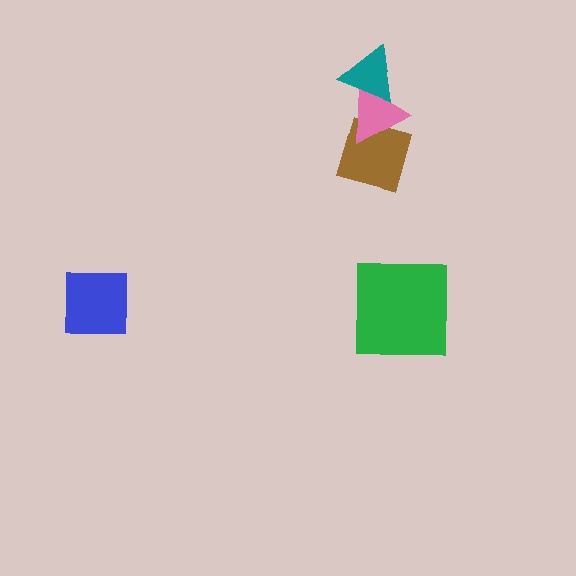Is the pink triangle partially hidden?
Yes, it is partially covered by another shape.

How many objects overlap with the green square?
0 objects overlap with the green square.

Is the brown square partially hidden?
Yes, it is partially covered by another shape.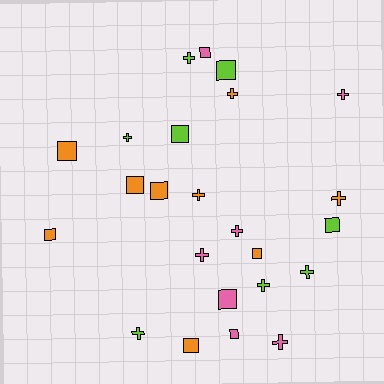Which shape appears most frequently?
Cross, with 12 objects.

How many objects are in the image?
There are 24 objects.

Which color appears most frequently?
Orange, with 9 objects.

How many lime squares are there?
There are 3 lime squares.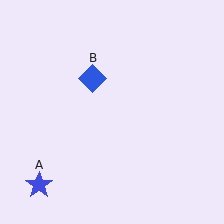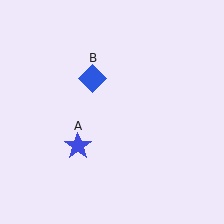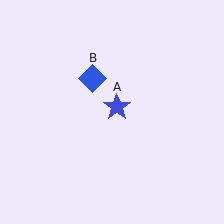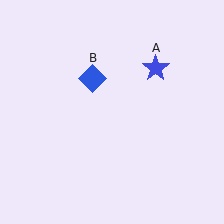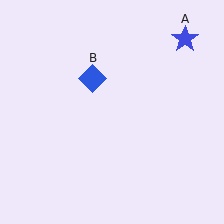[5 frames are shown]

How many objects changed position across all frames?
1 object changed position: blue star (object A).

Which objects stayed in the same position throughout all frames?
Blue diamond (object B) remained stationary.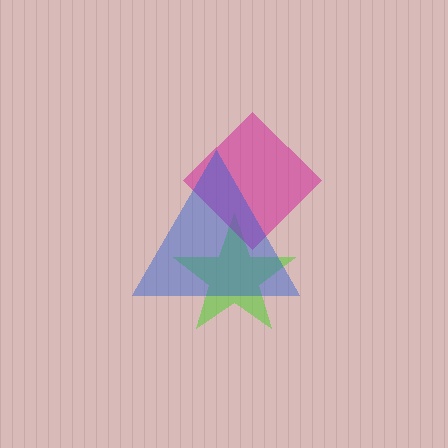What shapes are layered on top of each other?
The layered shapes are: a lime star, a magenta diamond, a blue triangle.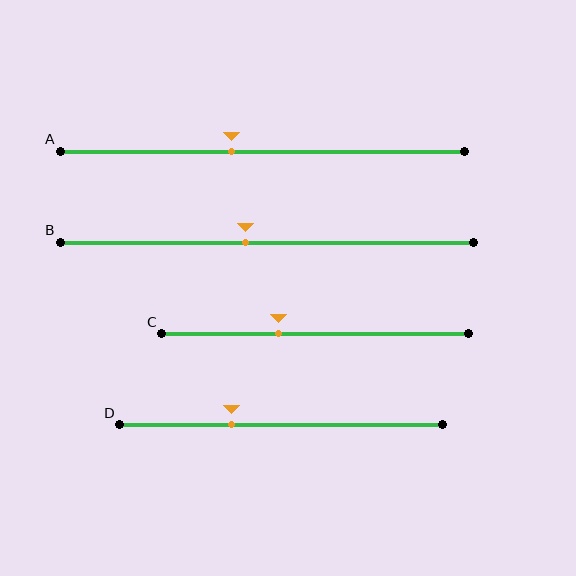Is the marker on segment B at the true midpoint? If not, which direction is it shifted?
No, the marker on segment B is shifted to the left by about 5% of the segment length.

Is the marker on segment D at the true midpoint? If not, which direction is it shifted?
No, the marker on segment D is shifted to the left by about 15% of the segment length.